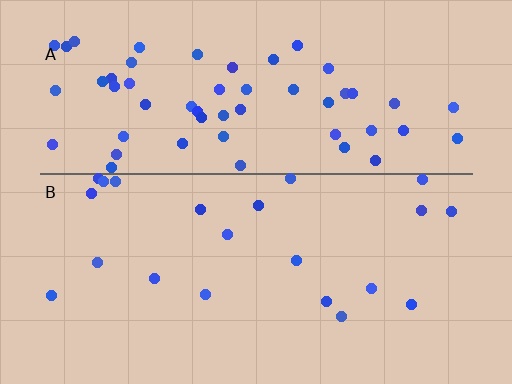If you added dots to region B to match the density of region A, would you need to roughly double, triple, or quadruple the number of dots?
Approximately triple.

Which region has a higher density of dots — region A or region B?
A (the top).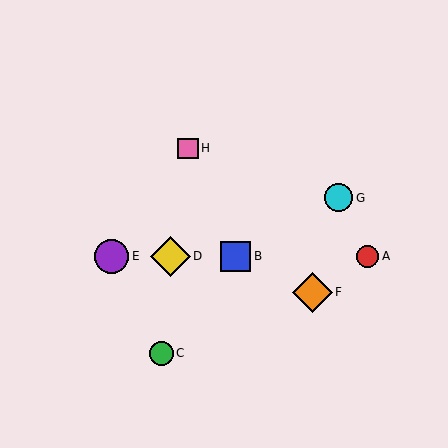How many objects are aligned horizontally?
4 objects (A, B, D, E) are aligned horizontally.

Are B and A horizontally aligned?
Yes, both are at y≈256.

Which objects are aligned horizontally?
Objects A, B, D, E are aligned horizontally.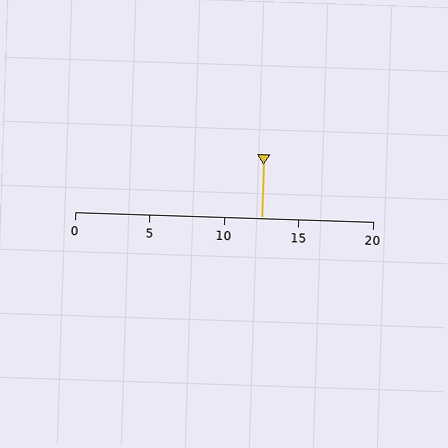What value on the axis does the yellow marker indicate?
The marker indicates approximately 12.5.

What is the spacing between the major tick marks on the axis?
The major ticks are spaced 5 apart.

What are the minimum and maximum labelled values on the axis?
The axis runs from 0 to 20.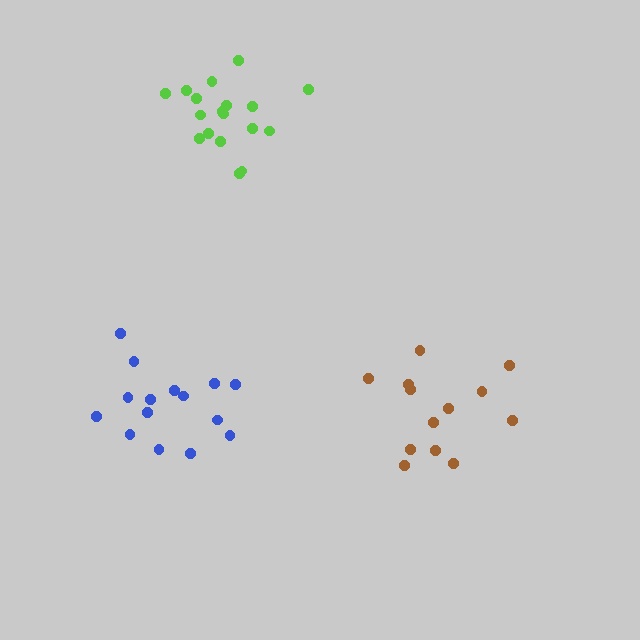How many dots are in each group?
Group 1: 15 dots, Group 2: 13 dots, Group 3: 18 dots (46 total).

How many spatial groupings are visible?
There are 3 spatial groupings.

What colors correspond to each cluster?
The clusters are colored: blue, brown, lime.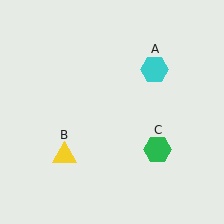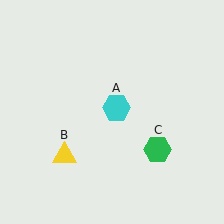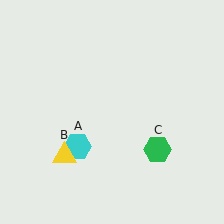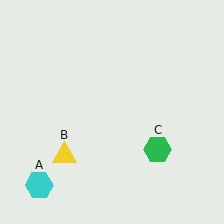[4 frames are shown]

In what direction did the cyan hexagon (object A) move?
The cyan hexagon (object A) moved down and to the left.